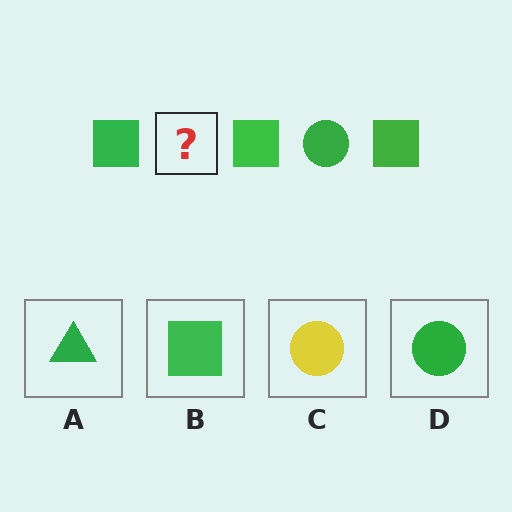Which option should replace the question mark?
Option D.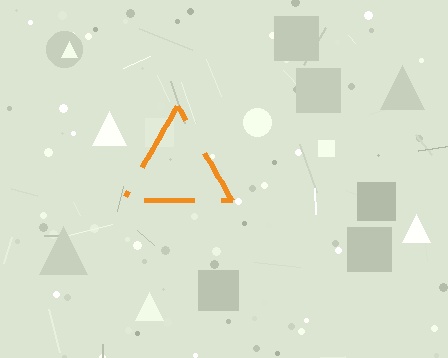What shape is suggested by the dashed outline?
The dashed outline suggests a triangle.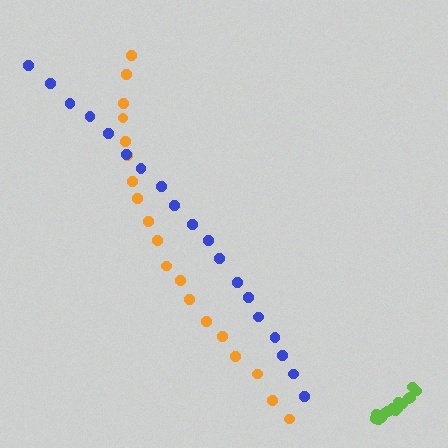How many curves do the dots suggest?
There are 3 distinct paths.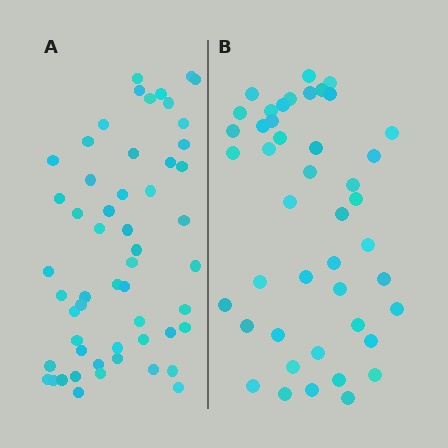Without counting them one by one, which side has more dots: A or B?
Region A (the left region) has more dots.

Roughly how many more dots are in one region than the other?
Region A has roughly 10 or so more dots than region B.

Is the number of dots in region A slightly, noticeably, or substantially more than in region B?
Region A has only slightly more — the two regions are fairly close. The ratio is roughly 1.2 to 1.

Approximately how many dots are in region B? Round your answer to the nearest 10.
About 40 dots. (The exact count is 44, which rounds to 40.)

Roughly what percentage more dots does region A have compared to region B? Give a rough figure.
About 25% more.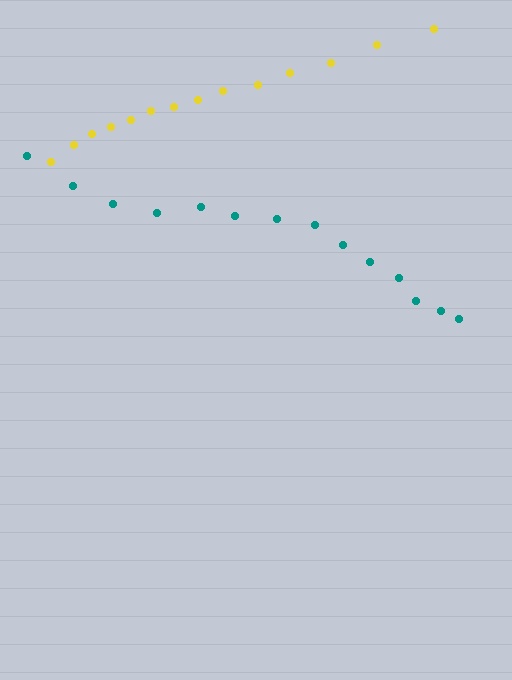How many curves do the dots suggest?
There are 2 distinct paths.